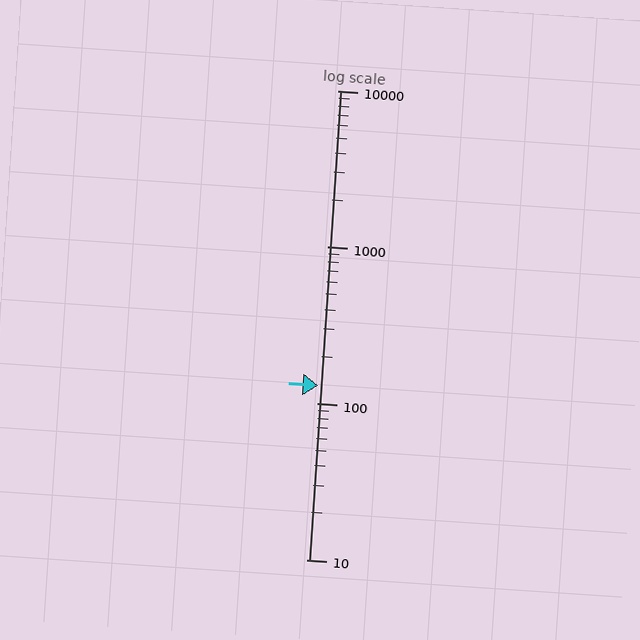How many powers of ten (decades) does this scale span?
The scale spans 3 decades, from 10 to 10000.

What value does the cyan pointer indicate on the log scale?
The pointer indicates approximately 130.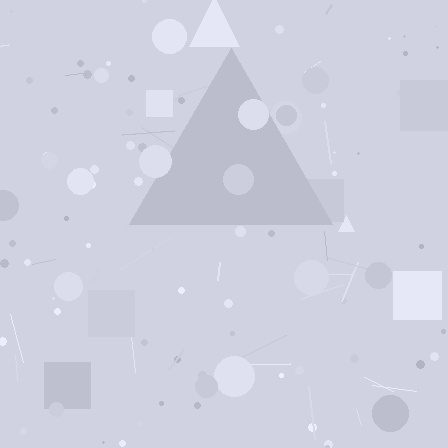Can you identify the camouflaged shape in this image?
The camouflaged shape is a triangle.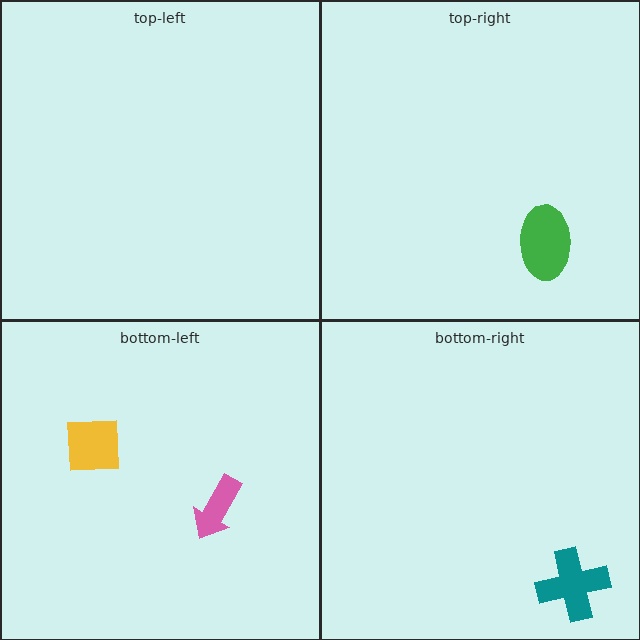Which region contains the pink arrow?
The bottom-left region.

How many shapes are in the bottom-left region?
2.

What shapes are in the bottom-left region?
The yellow square, the pink arrow.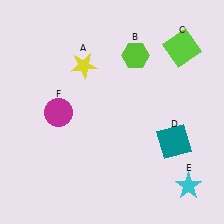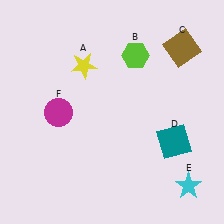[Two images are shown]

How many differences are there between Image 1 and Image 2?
There is 1 difference between the two images.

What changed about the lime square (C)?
In Image 1, C is lime. In Image 2, it changed to brown.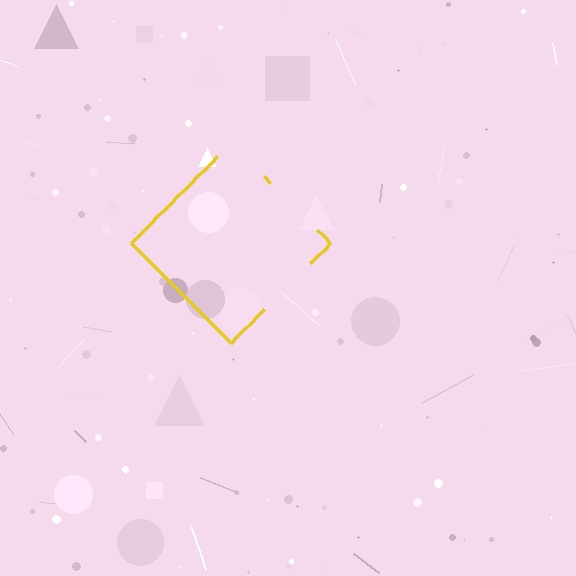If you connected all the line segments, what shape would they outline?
They would outline a diamond.